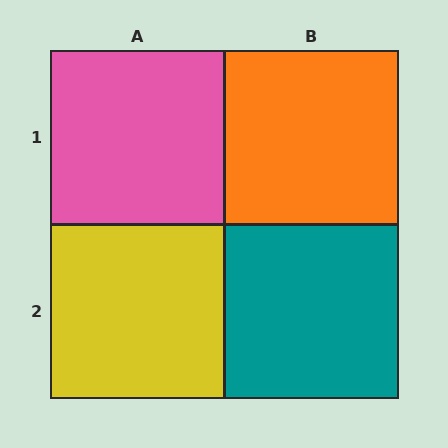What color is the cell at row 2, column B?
Teal.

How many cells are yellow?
1 cell is yellow.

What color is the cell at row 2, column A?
Yellow.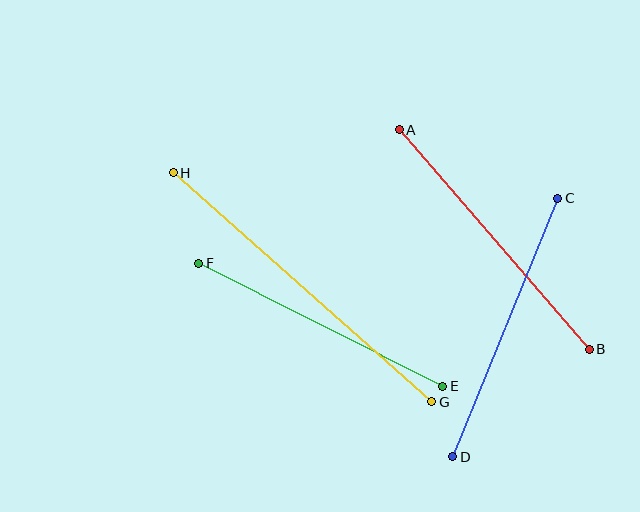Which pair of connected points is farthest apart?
Points G and H are farthest apart.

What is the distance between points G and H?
The distance is approximately 345 pixels.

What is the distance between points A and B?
The distance is approximately 290 pixels.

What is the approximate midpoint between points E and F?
The midpoint is at approximately (321, 325) pixels.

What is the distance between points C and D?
The distance is approximately 279 pixels.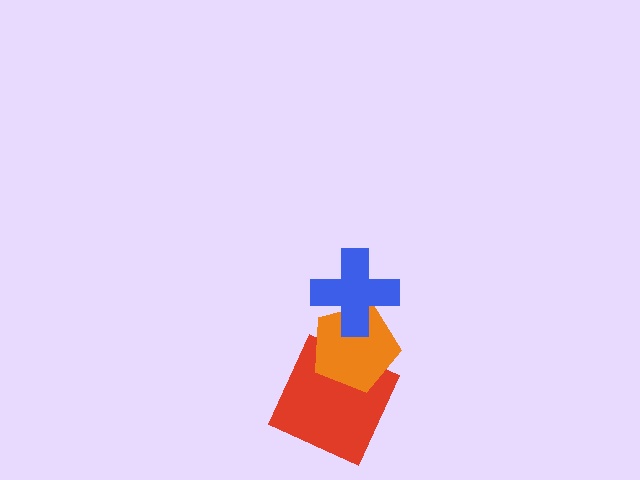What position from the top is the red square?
The red square is 3rd from the top.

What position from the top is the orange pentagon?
The orange pentagon is 2nd from the top.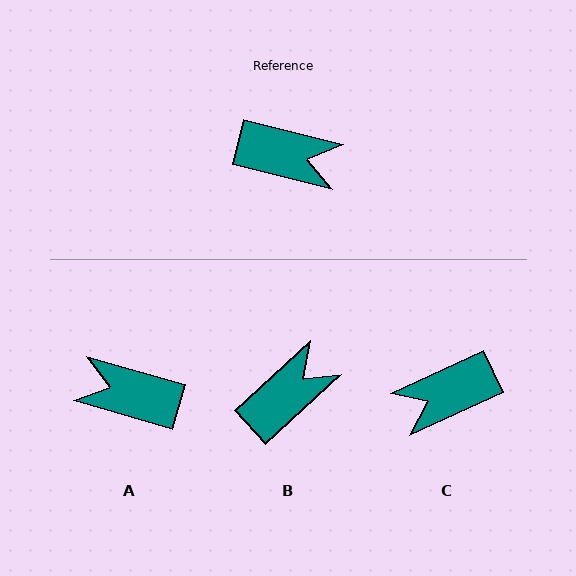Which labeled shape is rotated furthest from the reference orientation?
A, about 178 degrees away.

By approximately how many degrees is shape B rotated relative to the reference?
Approximately 57 degrees counter-clockwise.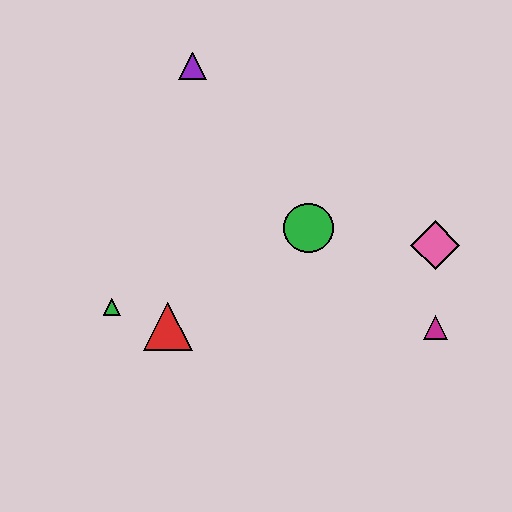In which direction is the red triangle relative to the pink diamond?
The red triangle is to the left of the pink diamond.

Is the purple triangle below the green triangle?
No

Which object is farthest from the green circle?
The green triangle is farthest from the green circle.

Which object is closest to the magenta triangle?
The pink diamond is closest to the magenta triangle.